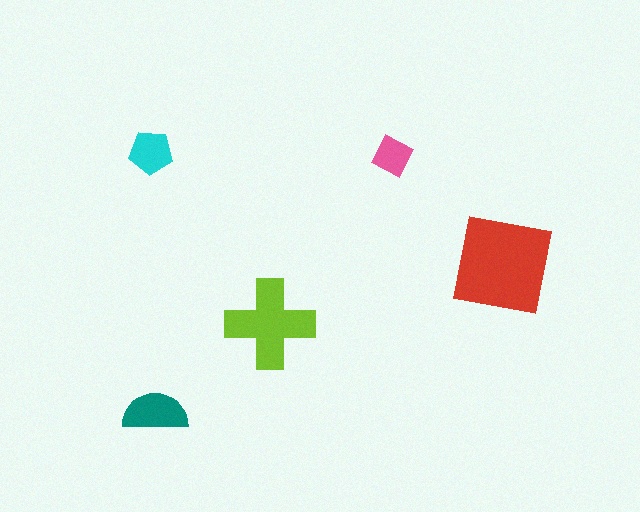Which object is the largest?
The red square.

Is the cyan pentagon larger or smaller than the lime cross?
Smaller.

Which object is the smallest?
The pink square.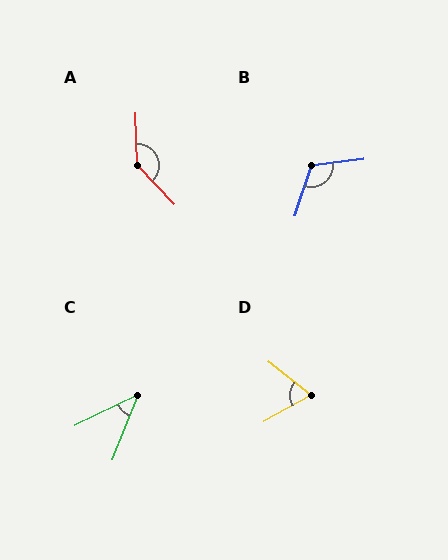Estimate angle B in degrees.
Approximately 115 degrees.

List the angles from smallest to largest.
C (42°), D (68°), B (115°), A (138°).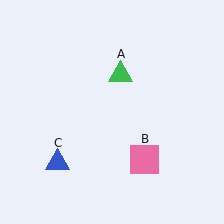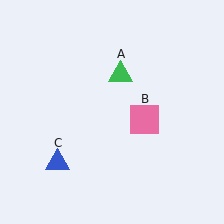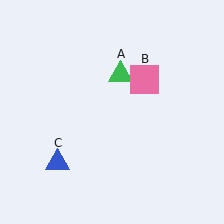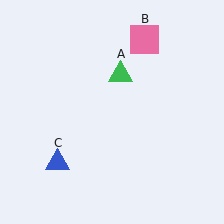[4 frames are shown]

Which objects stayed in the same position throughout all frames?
Green triangle (object A) and blue triangle (object C) remained stationary.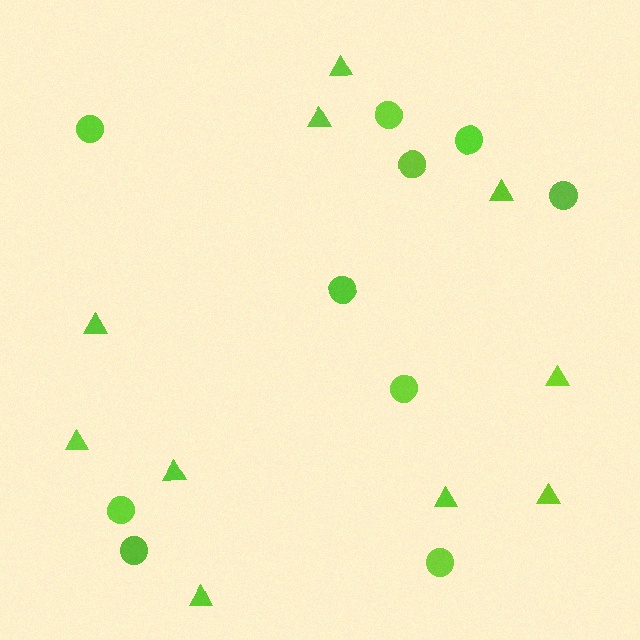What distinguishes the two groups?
There are 2 groups: one group of circles (10) and one group of triangles (10).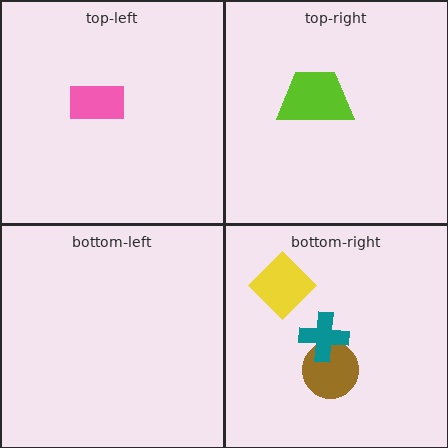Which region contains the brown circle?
The bottom-right region.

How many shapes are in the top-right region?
1.